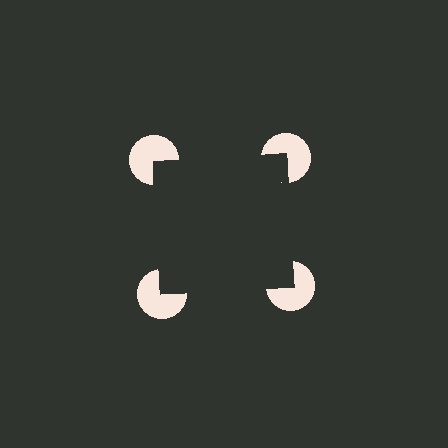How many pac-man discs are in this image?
There are 4 — one at each vertex of the illusory square.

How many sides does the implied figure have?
4 sides.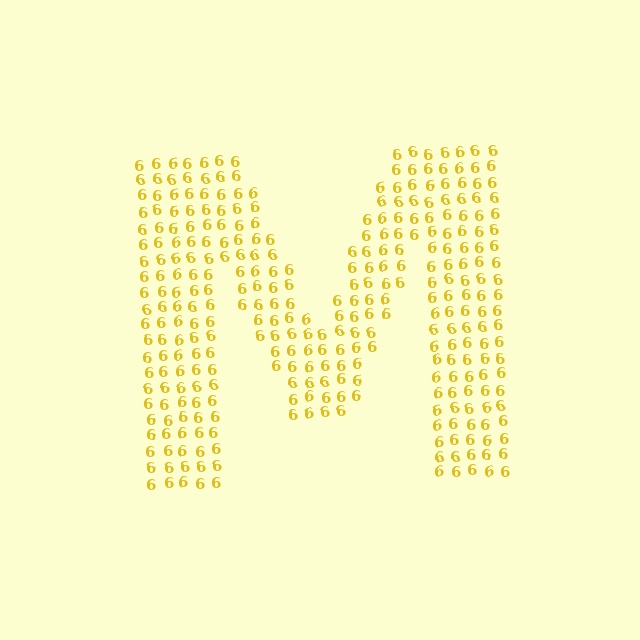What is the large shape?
The large shape is the letter M.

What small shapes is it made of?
It is made of small digit 6's.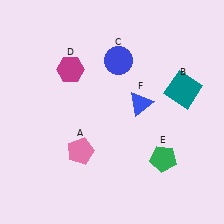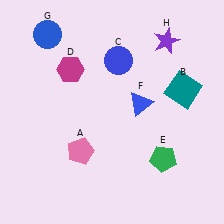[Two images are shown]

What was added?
A blue circle (G), a purple star (H) were added in Image 2.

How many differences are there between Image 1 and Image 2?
There are 2 differences between the two images.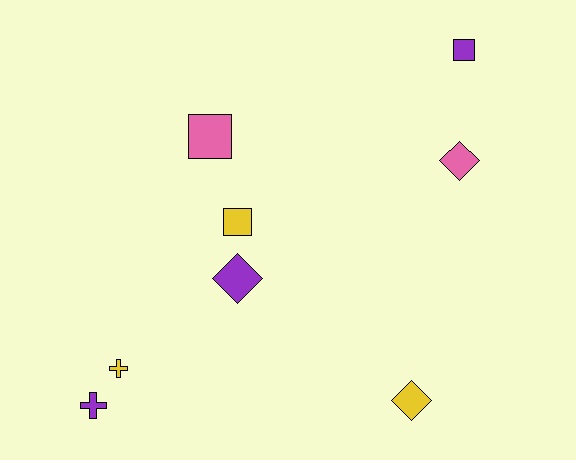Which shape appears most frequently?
Diamond, with 3 objects.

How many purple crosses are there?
There is 1 purple cross.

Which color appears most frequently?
Purple, with 3 objects.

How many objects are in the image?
There are 8 objects.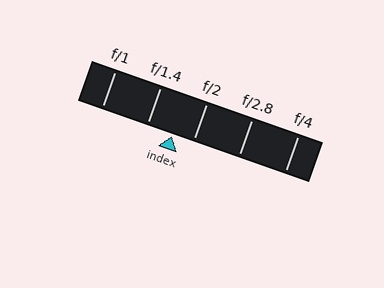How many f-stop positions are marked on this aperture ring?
There are 5 f-stop positions marked.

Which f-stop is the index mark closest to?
The index mark is closest to f/2.